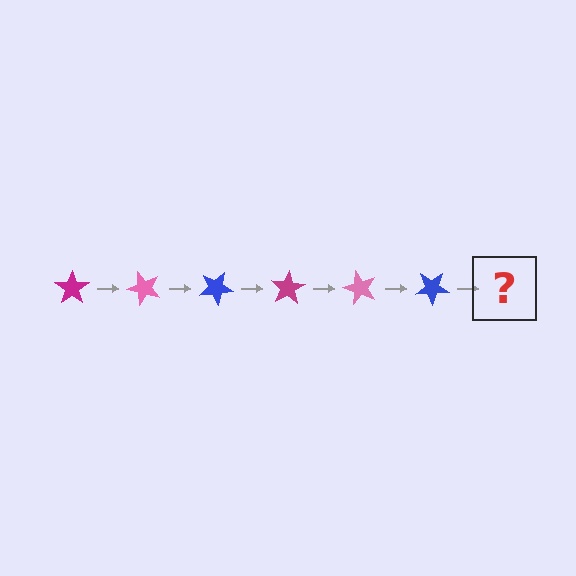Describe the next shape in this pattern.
It should be a magenta star, rotated 300 degrees from the start.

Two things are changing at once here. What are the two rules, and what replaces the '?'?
The two rules are that it rotates 50 degrees each step and the color cycles through magenta, pink, and blue. The '?' should be a magenta star, rotated 300 degrees from the start.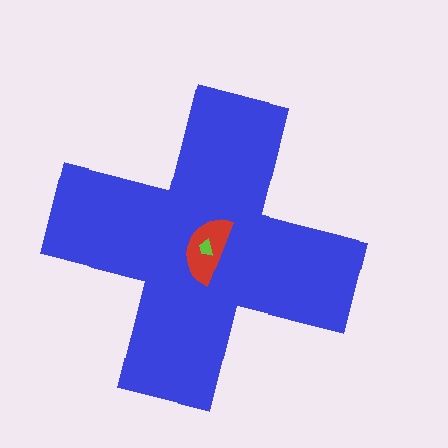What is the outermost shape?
The blue cross.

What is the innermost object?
The lime trapezoid.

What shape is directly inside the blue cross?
The red semicircle.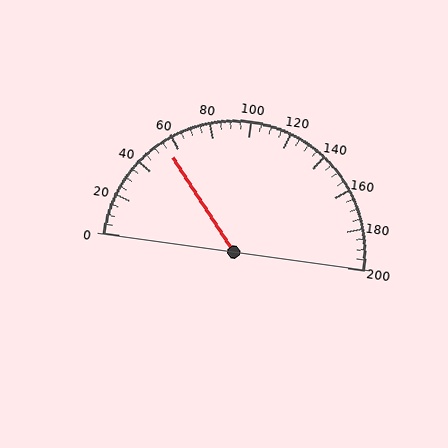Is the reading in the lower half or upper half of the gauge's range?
The reading is in the lower half of the range (0 to 200).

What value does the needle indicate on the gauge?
The needle indicates approximately 55.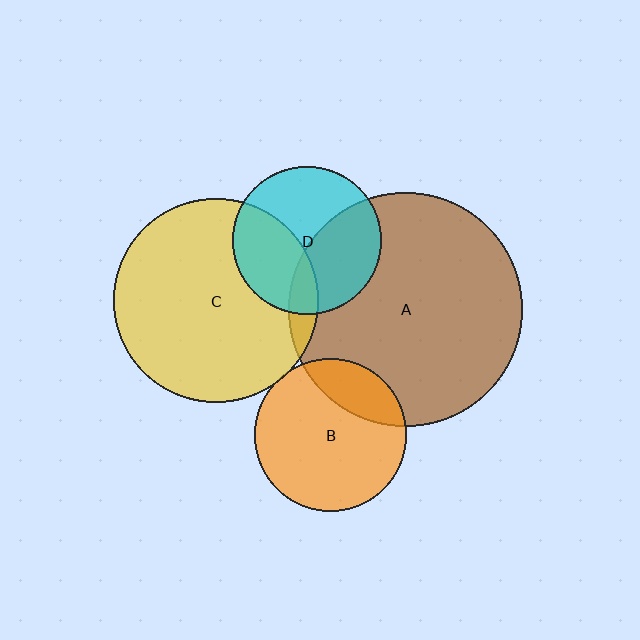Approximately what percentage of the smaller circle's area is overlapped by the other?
Approximately 35%.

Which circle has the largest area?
Circle A (brown).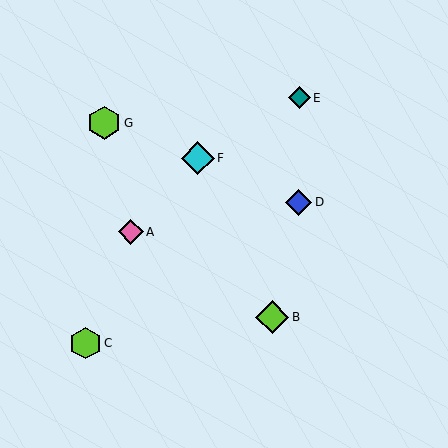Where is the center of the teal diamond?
The center of the teal diamond is at (299, 98).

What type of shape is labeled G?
Shape G is a lime hexagon.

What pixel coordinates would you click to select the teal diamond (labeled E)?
Click at (299, 98) to select the teal diamond E.